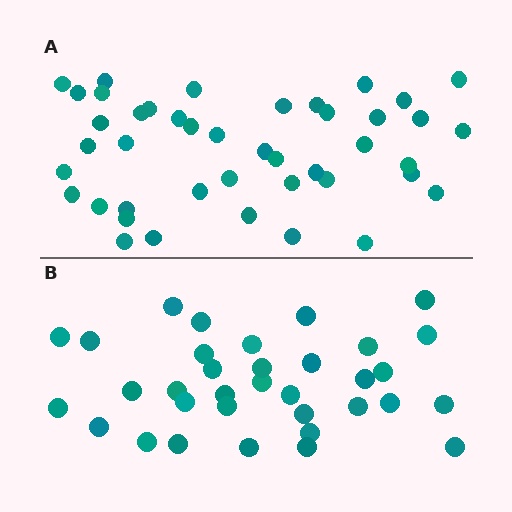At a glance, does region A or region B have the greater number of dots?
Region A (the top region) has more dots.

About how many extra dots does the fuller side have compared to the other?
Region A has roughly 8 or so more dots than region B.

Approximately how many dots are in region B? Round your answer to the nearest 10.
About 30 dots. (The exact count is 34, which rounds to 30.)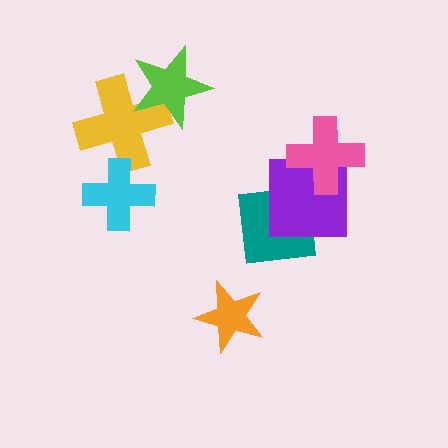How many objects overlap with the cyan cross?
1 object overlaps with the cyan cross.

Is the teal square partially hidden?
Yes, it is partially covered by another shape.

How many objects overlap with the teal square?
1 object overlaps with the teal square.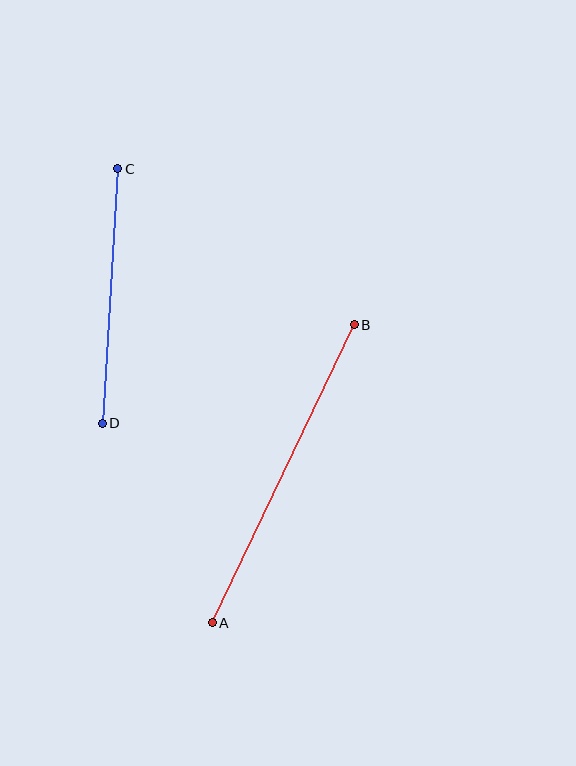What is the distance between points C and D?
The distance is approximately 255 pixels.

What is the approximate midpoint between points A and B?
The midpoint is at approximately (283, 474) pixels.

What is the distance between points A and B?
The distance is approximately 330 pixels.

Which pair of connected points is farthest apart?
Points A and B are farthest apart.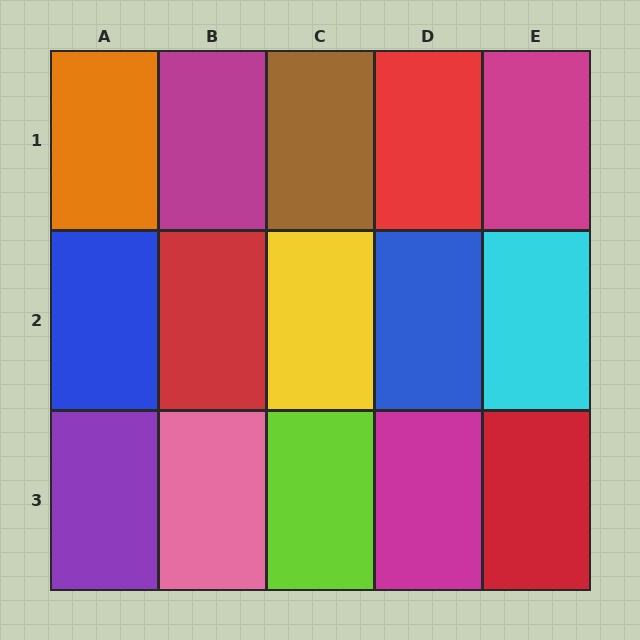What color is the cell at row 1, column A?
Orange.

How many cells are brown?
1 cell is brown.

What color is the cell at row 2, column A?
Blue.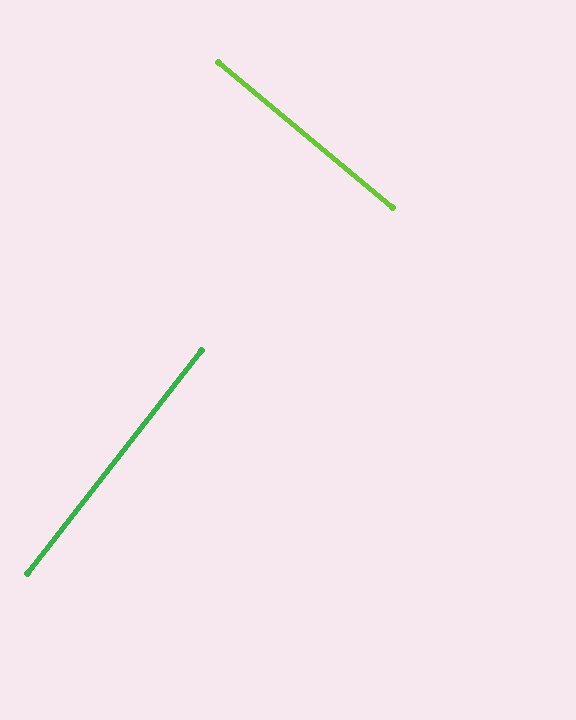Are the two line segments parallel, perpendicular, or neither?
Perpendicular — they meet at approximately 88°.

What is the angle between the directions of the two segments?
Approximately 88 degrees.